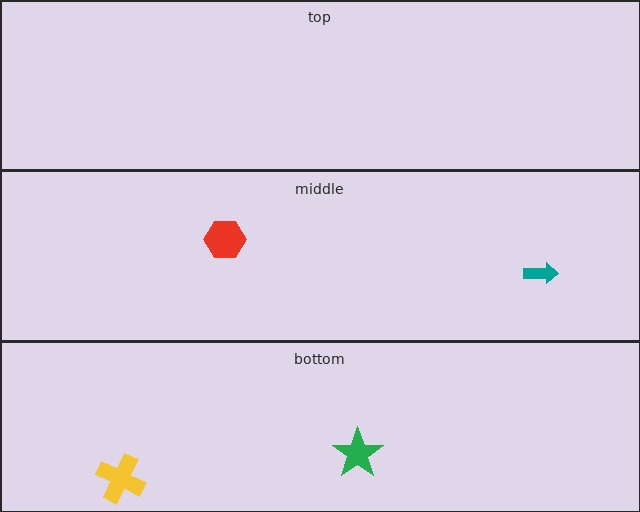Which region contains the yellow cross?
The bottom region.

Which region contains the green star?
The bottom region.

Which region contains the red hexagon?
The middle region.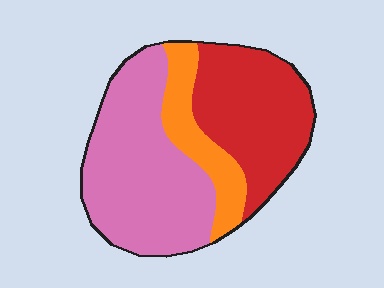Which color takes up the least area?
Orange, at roughly 15%.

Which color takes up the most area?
Pink, at roughly 50%.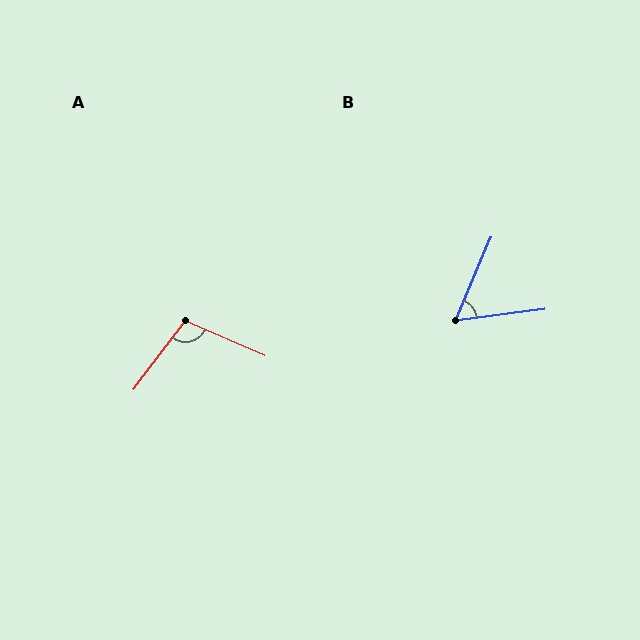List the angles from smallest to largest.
B (59°), A (104°).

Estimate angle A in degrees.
Approximately 104 degrees.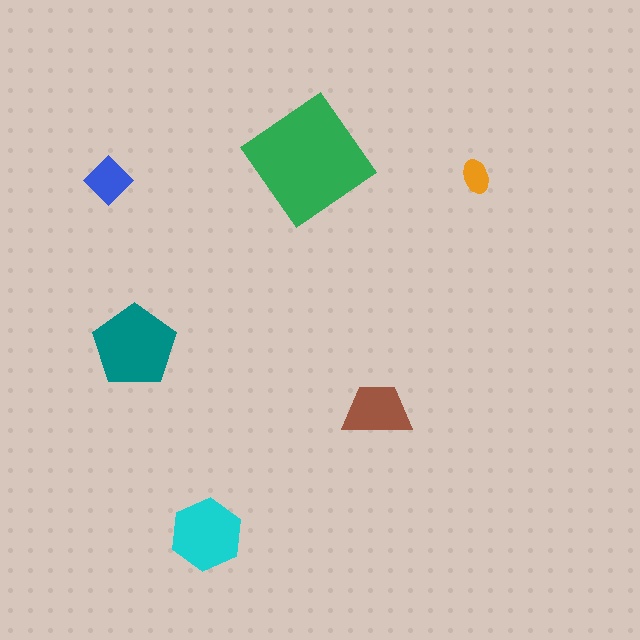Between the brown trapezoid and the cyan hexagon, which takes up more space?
The cyan hexagon.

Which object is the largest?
The green diamond.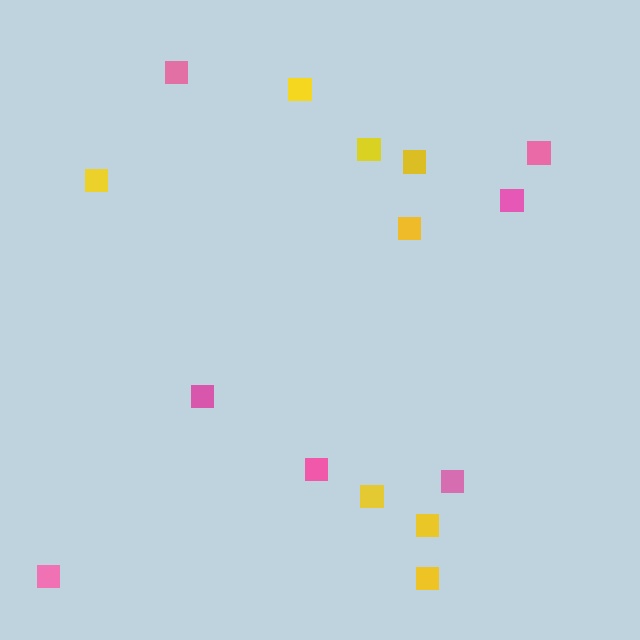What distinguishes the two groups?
There are 2 groups: one group of yellow squares (8) and one group of pink squares (7).